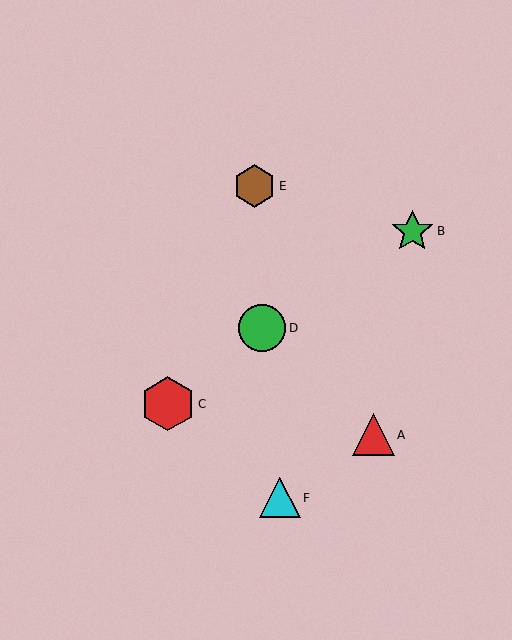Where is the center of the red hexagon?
The center of the red hexagon is at (168, 404).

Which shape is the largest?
The red hexagon (labeled C) is the largest.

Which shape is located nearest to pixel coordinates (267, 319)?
The green circle (labeled D) at (262, 328) is nearest to that location.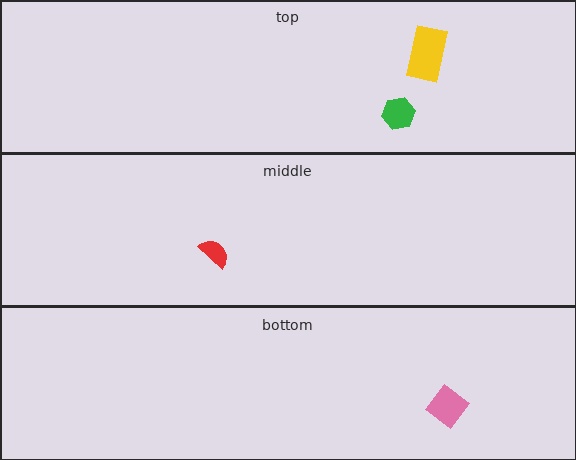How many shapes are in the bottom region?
1.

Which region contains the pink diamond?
The bottom region.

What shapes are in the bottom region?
The pink diamond.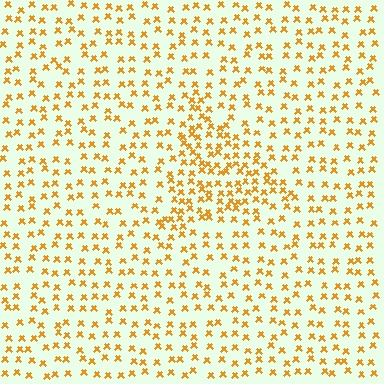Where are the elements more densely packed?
The elements are more densely packed inside the triangle boundary.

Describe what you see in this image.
The image contains small orange elements arranged at two different densities. A triangle-shaped region is visible where the elements are more densely packed than the surrounding area.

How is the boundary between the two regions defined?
The boundary is defined by a change in element density (approximately 1.8x ratio). All elements are the same color, size, and shape.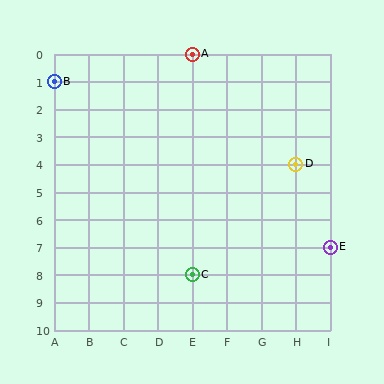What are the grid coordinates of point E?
Point E is at grid coordinates (I, 7).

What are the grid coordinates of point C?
Point C is at grid coordinates (E, 8).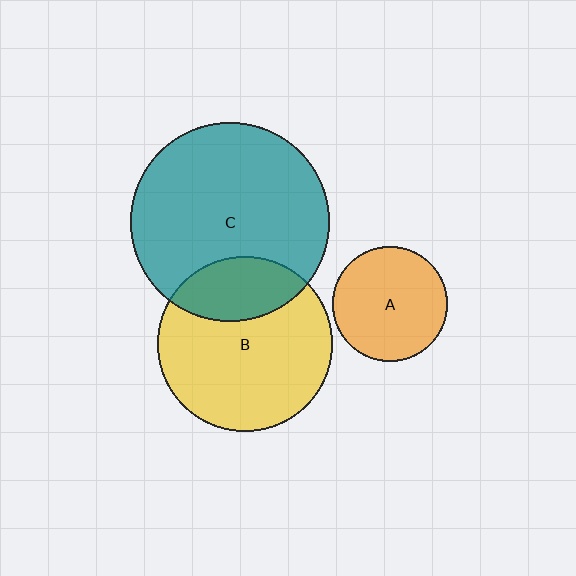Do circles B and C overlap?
Yes.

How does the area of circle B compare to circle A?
Approximately 2.3 times.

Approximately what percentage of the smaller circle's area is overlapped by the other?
Approximately 25%.